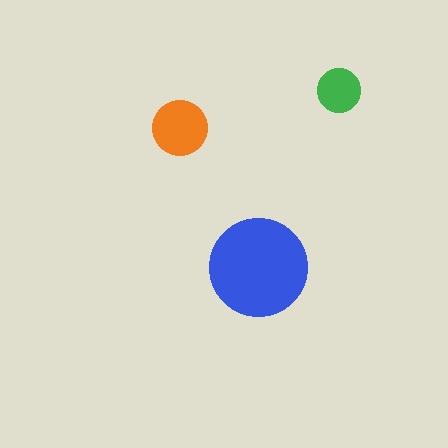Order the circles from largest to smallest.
the blue one, the orange one, the green one.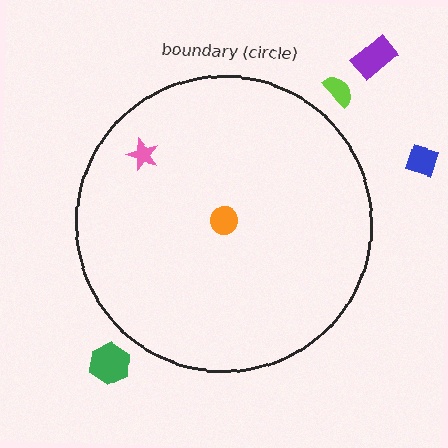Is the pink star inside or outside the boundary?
Inside.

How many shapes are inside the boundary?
2 inside, 4 outside.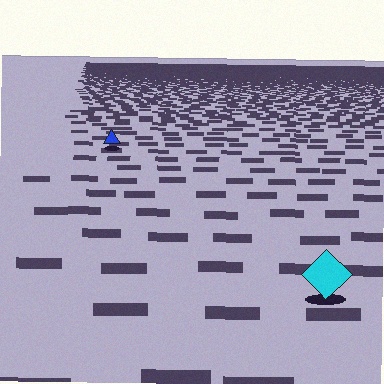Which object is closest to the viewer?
The cyan diamond is closest. The texture marks near it are larger and more spread out.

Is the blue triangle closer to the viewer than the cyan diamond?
No. The cyan diamond is closer — you can tell from the texture gradient: the ground texture is coarser near it.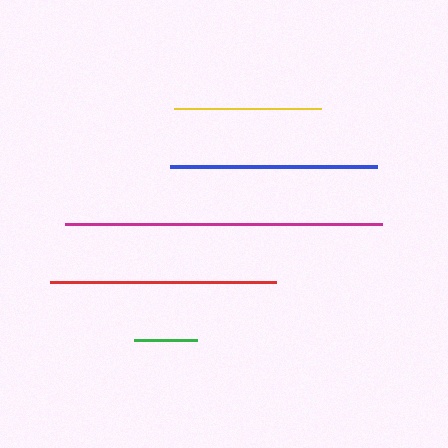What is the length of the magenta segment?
The magenta segment is approximately 317 pixels long.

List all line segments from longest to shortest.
From longest to shortest: magenta, red, blue, yellow, green.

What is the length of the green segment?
The green segment is approximately 63 pixels long.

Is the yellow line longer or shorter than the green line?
The yellow line is longer than the green line.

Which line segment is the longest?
The magenta line is the longest at approximately 317 pixels.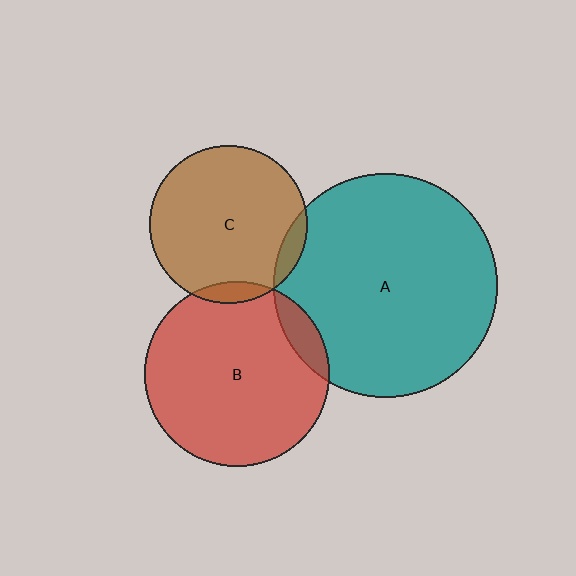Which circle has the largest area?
Circle A (teal).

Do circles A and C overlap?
Yes.